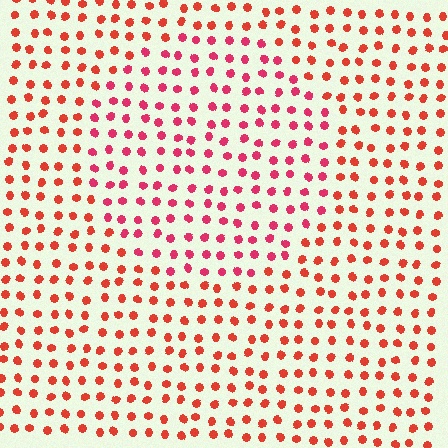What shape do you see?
I see a circle.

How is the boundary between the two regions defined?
The boundary is defined purely by a slight shift in hue (about 25 degrees). Spacing, size, and orientation are identical on both sides.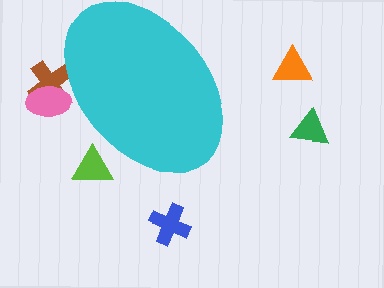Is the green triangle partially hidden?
No, the green triangle is fully visible.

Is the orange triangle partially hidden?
No, the orange triangle is fully visible.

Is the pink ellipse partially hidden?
Yes, the pink ellipse is partially hidden behind the cyan ellipse.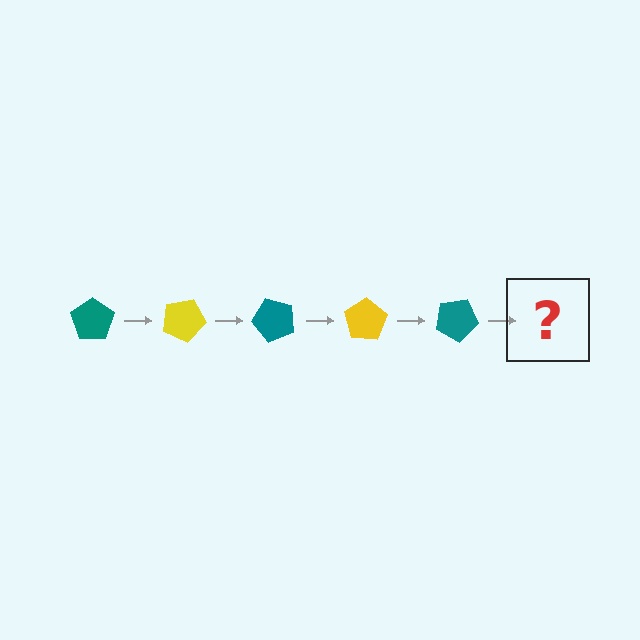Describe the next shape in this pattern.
It should be a yellow pentagon, rotated 125 degrees from the start.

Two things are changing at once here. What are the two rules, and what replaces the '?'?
The two rules are that it rotates 25 degrees each step and the color cycles through teal and yellow. The '?' should be a yellow pentagon, rotated 125 degrees from the start.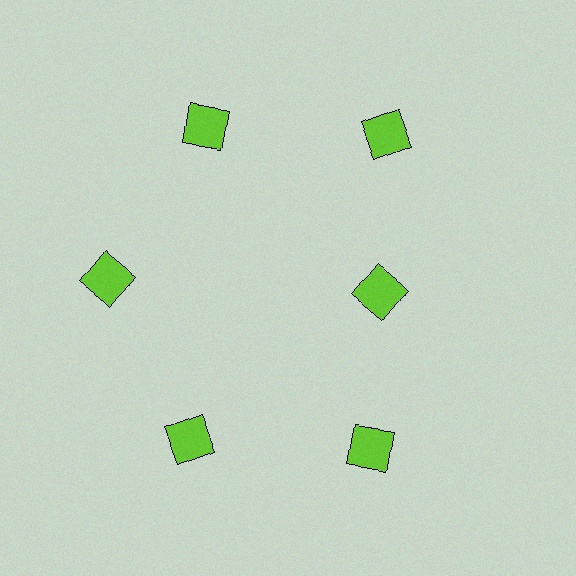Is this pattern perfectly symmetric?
No. The 6 lime squares are arranged in a ring, but one element near the 3 o'clock position is pulled inward toward the center, breaking the 6-fold rotational symmetry.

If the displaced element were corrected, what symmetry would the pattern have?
It would have 6-fold rotational symmetry — the pattern would map onto itself every 60 degrees.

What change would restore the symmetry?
The symmetry would be restored by moving it outward, back onto the ring so that all 6 squares sit at equal angles and equal distance from the center.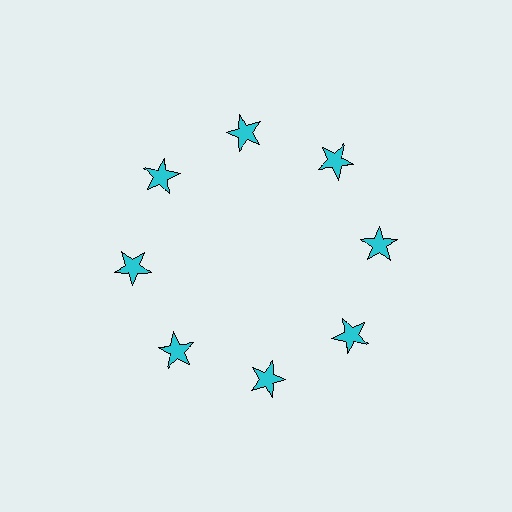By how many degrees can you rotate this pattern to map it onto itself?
The pattern maps onto itself every 45 degrees of rotation.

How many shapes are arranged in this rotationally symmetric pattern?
There are 8 shapes, arranged in 8 groups of 1.